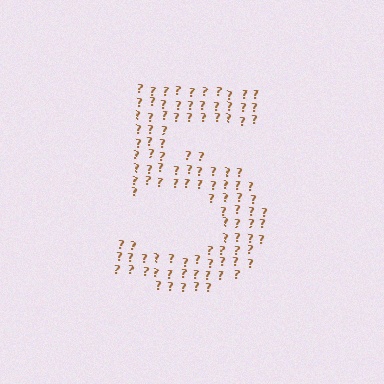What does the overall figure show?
The overall figure shows the digit 5.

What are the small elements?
The small elements are question marks.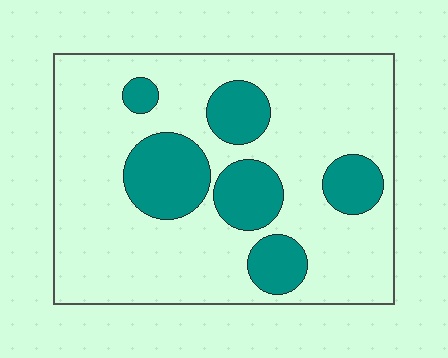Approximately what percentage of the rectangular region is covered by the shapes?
Approximately 25%.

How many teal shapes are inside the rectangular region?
6.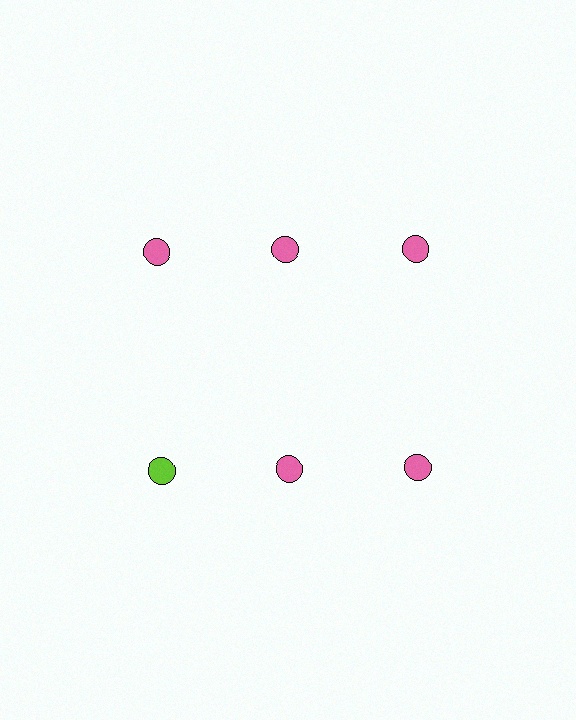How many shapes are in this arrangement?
There are 6 shapes arranged in a grid pattern.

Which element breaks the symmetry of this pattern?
The lime circle in the second row, leftmost column breaks the symmetry. All other shapes are pink circles.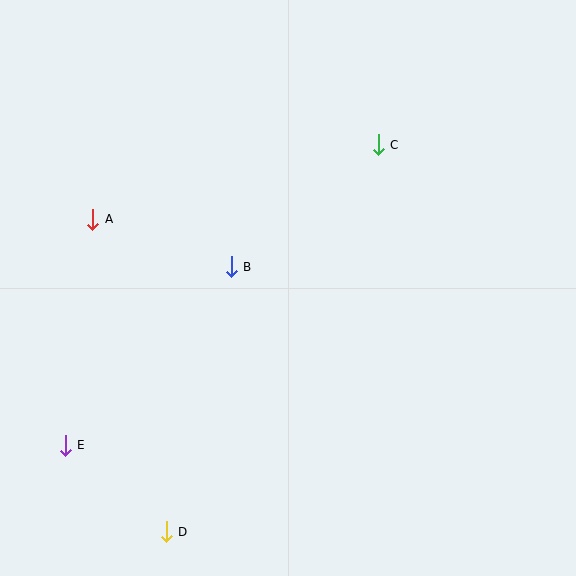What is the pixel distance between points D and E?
The distance between D and E is 133 pixels.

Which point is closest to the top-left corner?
Point A is closest to the top-left corner.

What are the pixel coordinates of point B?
Point B is at (231, 267).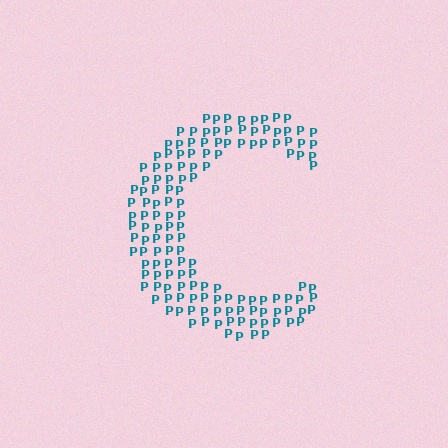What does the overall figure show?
The overall figure shows the letter C.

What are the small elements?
The small elements are letter P's.